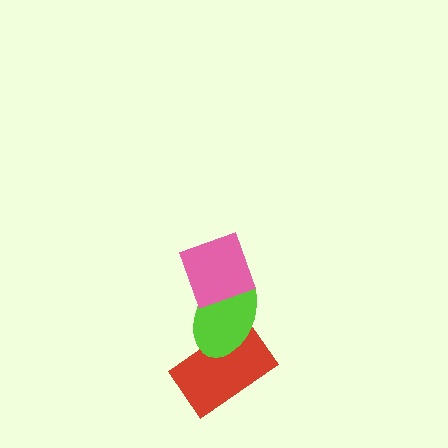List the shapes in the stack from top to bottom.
From top to bottom: the pink diamond, the lime ellipse, the red rectangle.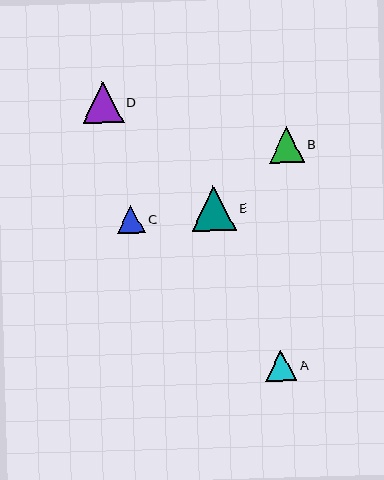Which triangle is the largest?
Triangle E is the largest with a size of approximately 45 pixels.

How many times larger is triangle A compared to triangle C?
Triangle A is approximately 1.1 times the size of triangle C.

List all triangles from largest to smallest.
From largest to smallest: E, D, B, A, C.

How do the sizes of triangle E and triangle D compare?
Triangle E and triangle D are approximately the same size.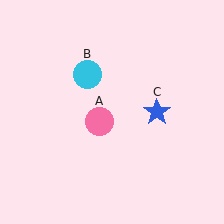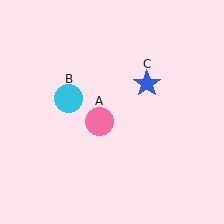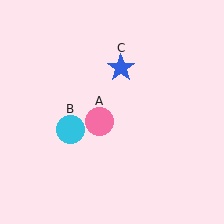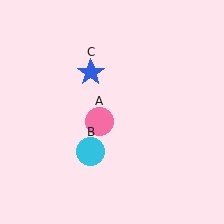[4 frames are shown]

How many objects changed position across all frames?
2 objects changed position: cyan circle (object B), blue star (object C).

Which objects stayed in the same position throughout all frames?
Pink circle (object A) remained stationary.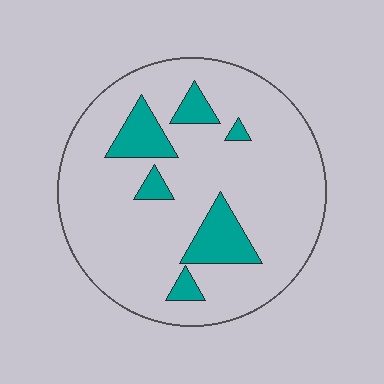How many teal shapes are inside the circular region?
6.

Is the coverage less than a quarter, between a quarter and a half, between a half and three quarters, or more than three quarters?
Less than a quarter.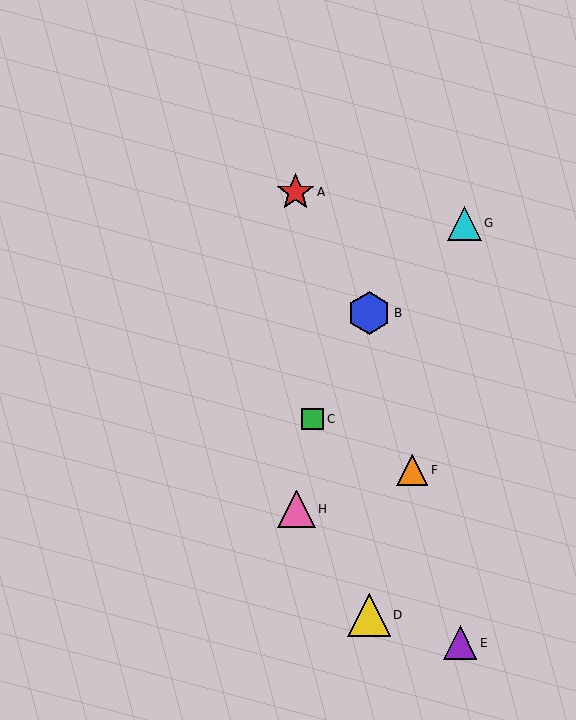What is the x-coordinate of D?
Object D is at x≈369.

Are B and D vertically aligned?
Yes, both are at x≈369.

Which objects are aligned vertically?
Objects B, D are aligned vertically.